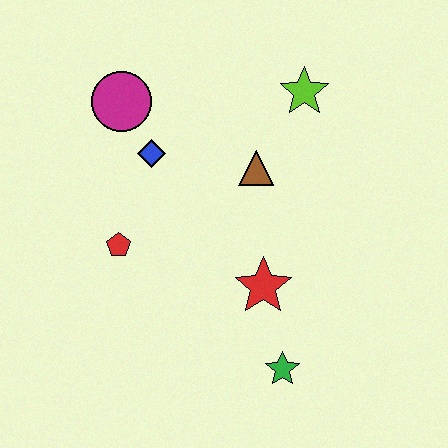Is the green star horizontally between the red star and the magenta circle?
No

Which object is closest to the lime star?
The brown triangle is closest to the lime star.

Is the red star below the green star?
No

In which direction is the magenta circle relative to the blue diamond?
The magenta circle is above the blue diamond.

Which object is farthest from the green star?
The magenta circle is farthest from the green star.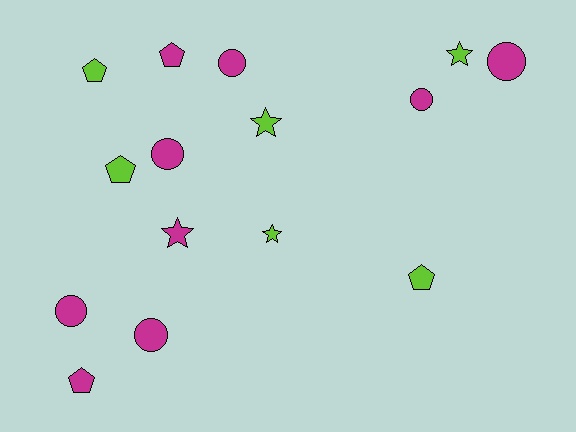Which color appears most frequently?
Magenta, with 9 objects.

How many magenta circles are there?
There are 6 magenta circles.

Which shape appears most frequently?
Circle, with 6 objects.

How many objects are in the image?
There are 15 objects.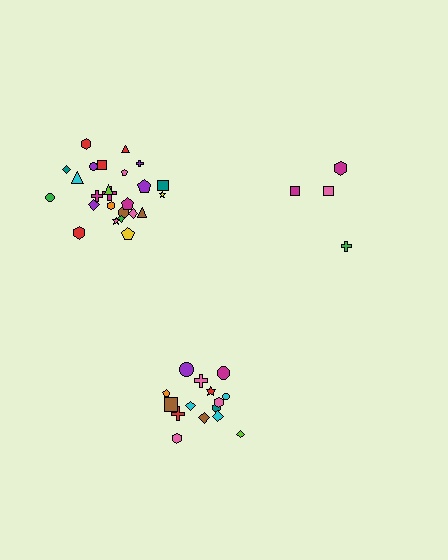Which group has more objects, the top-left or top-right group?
The top-left group.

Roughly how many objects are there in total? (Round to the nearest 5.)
Roughly 45 objects in total.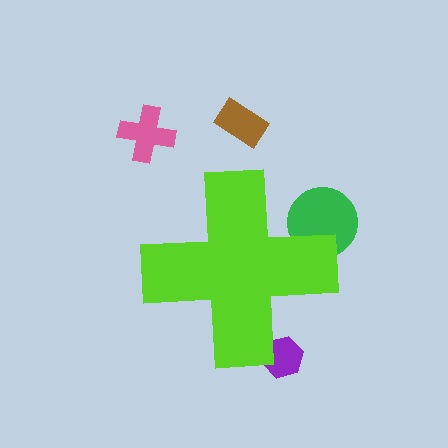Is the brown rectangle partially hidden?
No, the brown rectangle is fully visible.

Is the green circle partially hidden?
Yes, the green circle is partially hidden behind the lime cross.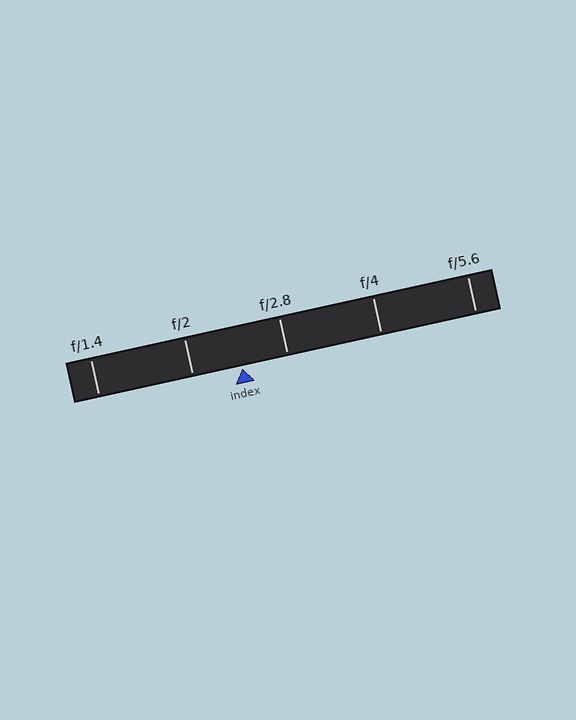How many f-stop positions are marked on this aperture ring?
There are 5 f-stop positions marked.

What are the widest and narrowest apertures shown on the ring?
The widest aperture shown is f/1.4 and the narrowest is f/5.6.